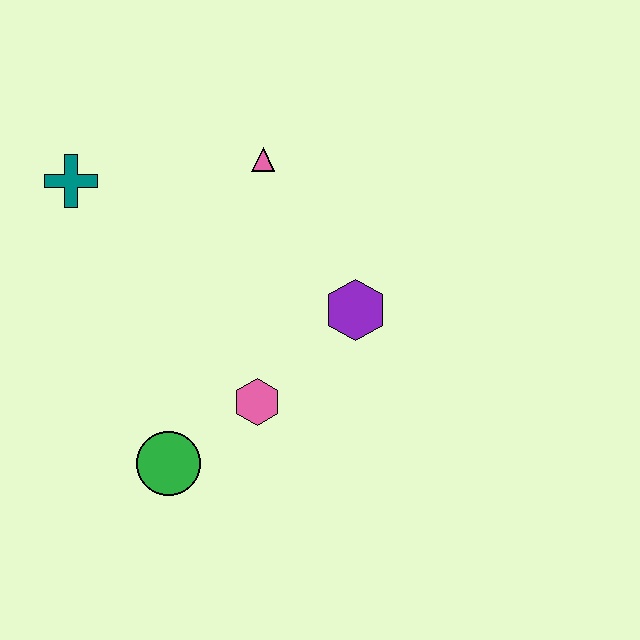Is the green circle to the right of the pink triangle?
No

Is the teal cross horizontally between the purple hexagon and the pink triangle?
No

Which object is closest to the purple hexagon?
The pink hexagon is closest to the purple hexagon.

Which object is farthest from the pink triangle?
The green circle is farthest from the pink triangle.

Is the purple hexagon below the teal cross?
Yes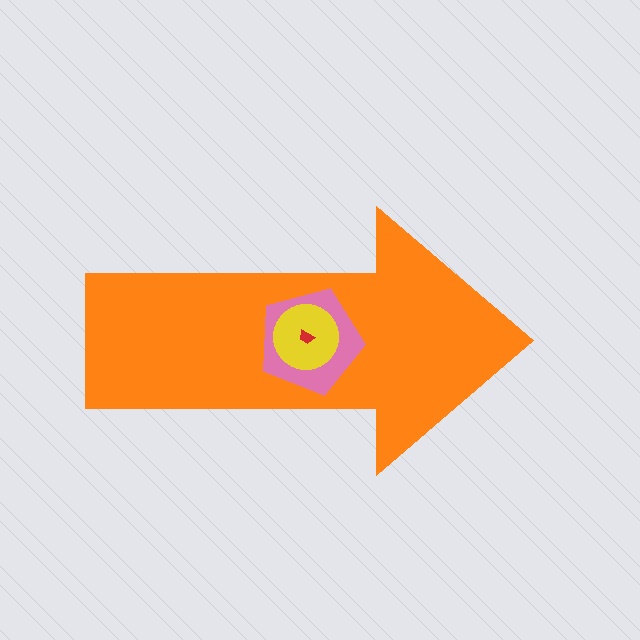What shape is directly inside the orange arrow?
The pink pentagon.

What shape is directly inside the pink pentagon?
The yellow circle.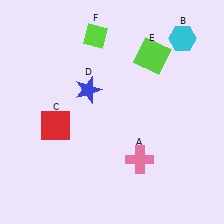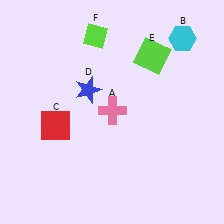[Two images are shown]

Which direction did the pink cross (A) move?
The pink cross (A) moved up.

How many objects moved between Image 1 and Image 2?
1 object moved between the two images.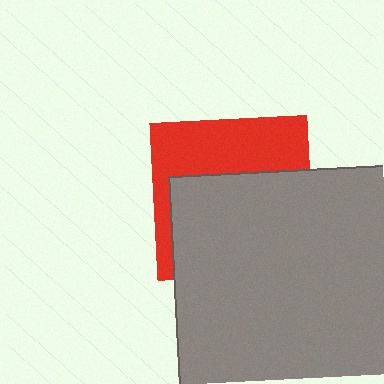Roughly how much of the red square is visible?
A small part of it is visible (roughly 41%).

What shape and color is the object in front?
The object in front is a gray square.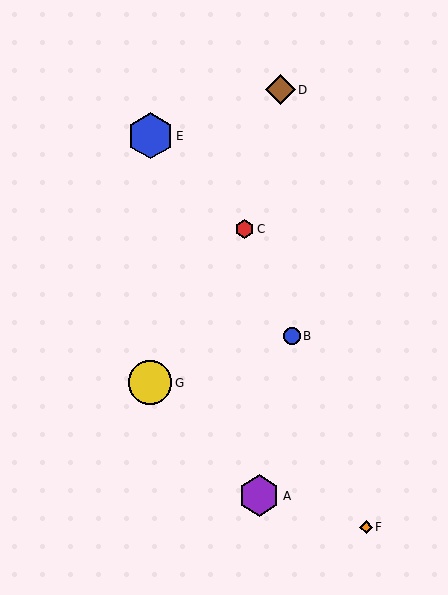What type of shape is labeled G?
Shape G is a yellow circle.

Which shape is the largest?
The blue hexagon (labeled E) is the largest.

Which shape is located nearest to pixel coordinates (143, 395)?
The yellow circle (labeled G) at (150, 383) is nearest to that location.